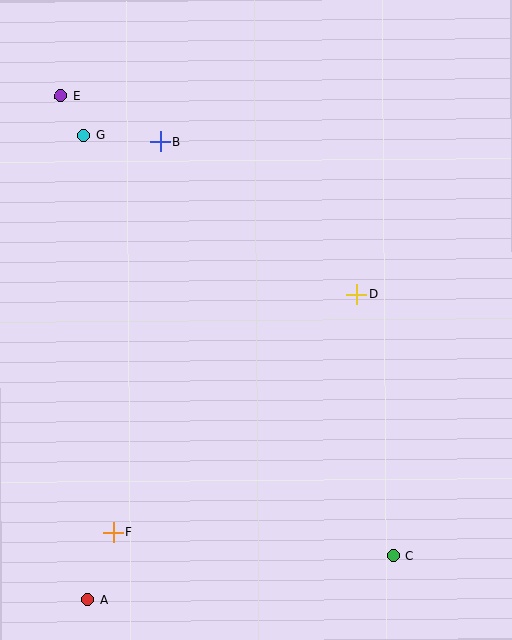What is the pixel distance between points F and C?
The distance between F and C is 282 pixels.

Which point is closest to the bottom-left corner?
Point A is closest to the bottom-left corner.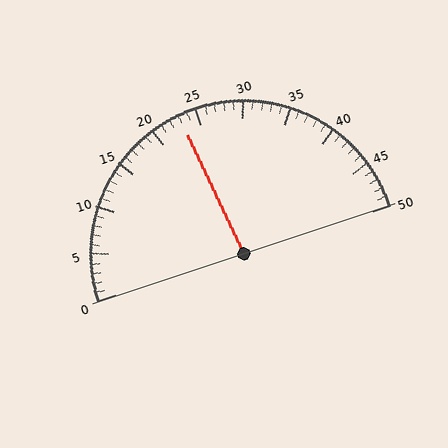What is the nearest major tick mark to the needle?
The nearest major tick mark is 25.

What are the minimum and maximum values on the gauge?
The gauge ranges from 0 to 50.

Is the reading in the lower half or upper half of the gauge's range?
The reading is in the lower half of the range (0 to 50).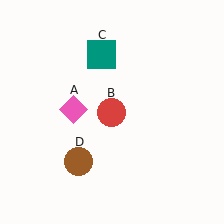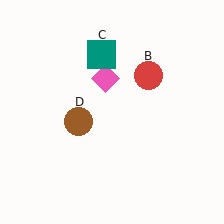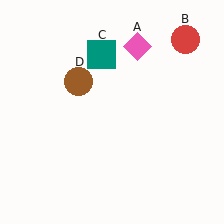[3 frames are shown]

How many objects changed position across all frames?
3 objects changed position: pink diamond (object A), red circle (object B), brown circle (object D).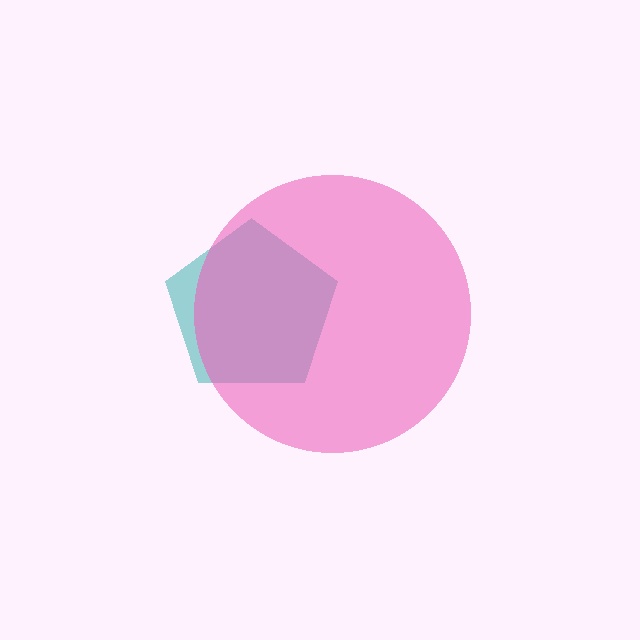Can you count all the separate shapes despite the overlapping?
Yes, there are 2 separate shapes.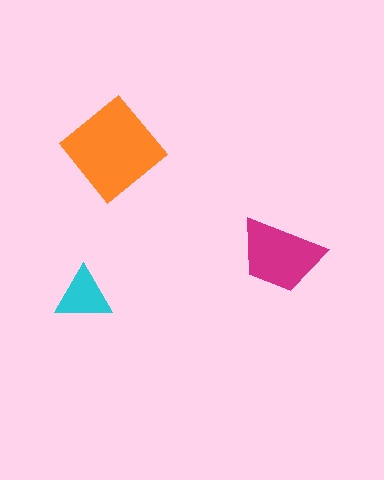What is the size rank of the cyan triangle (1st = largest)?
3rd.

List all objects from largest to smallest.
The orange diamond, the magenta trapezoid, the cyan triangle.